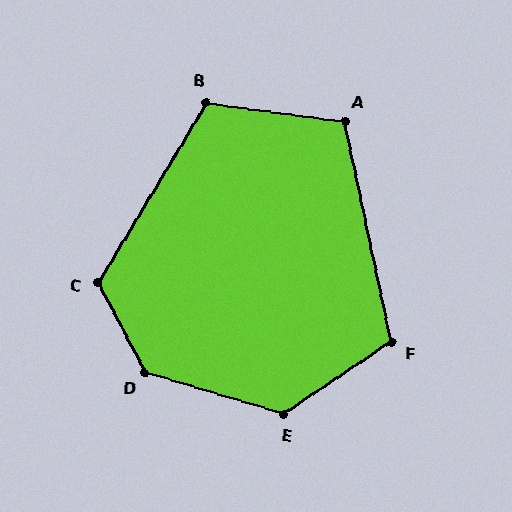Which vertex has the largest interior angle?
D, at approximately 135 degrees.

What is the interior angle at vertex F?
Approximately 112 degrees (obtuse).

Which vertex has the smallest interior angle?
A, at approximately 110 degrees.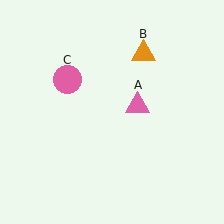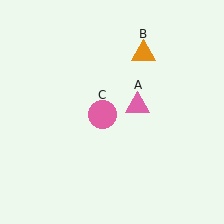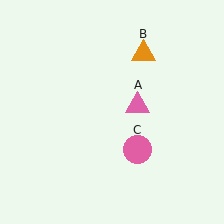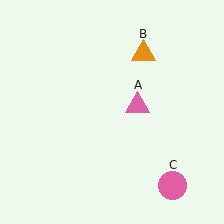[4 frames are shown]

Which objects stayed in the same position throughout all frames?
Pink triangle (object A) and orange triangle (object B) remained stationary.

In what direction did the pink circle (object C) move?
The pink circle (object C) moved down and to the right.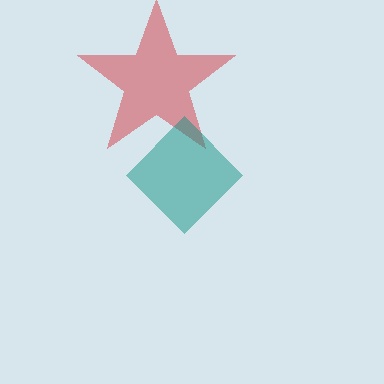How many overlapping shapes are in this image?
There are 2 overlapping shapes in the image.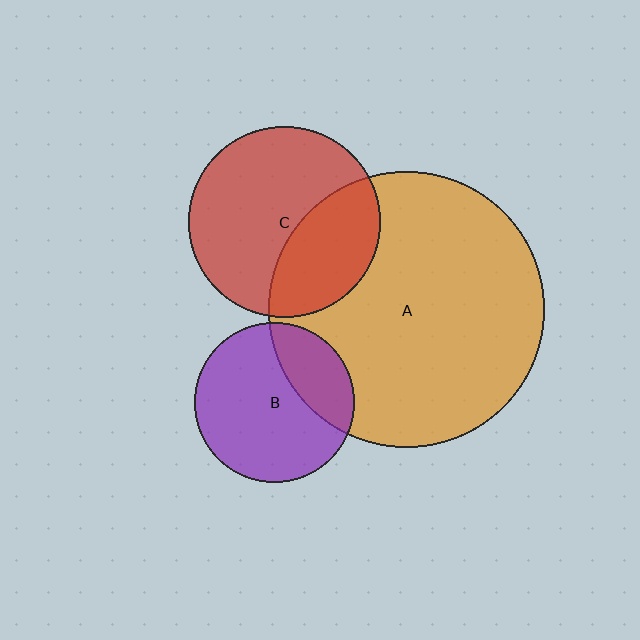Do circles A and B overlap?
Yes.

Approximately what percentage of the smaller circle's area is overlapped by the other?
Approximately 25%.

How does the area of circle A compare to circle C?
Approximately 2.1 times.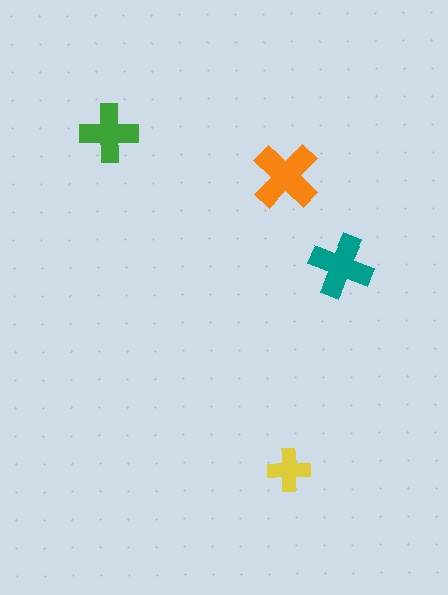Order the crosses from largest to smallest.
the orange one, the teal one, the green one, the yellow one.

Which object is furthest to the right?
The teal cross is rightmost.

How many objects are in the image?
There are 4 objects in the image.